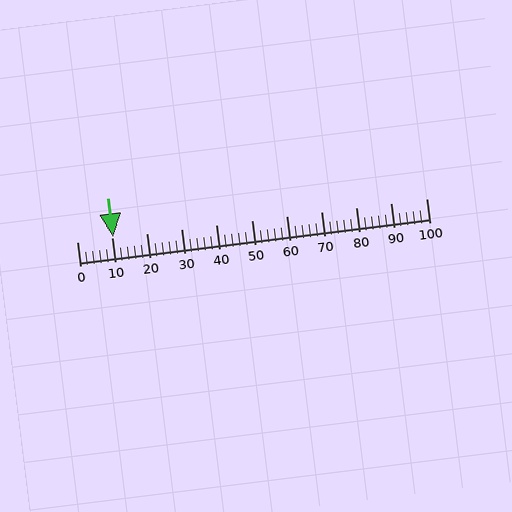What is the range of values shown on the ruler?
The ruler shows values from 0 to 100.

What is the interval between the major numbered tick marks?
The major tick marks are spaced 10 units apart.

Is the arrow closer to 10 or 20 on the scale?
The arrow is closer to 10.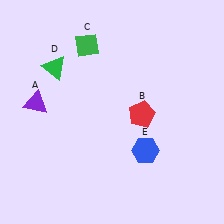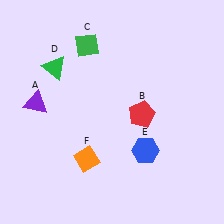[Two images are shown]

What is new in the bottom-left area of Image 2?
An orange diamond (F) was added in the bottom-left area of Image 2.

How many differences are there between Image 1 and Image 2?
There is 1 difference between the two images.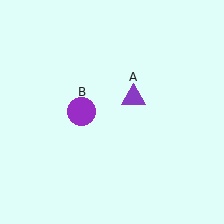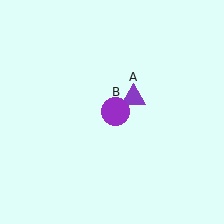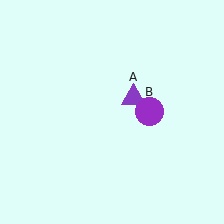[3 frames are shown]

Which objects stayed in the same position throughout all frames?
Purple triangle (object A) remained stationary.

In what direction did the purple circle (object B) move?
The purple circle (object B) moved right.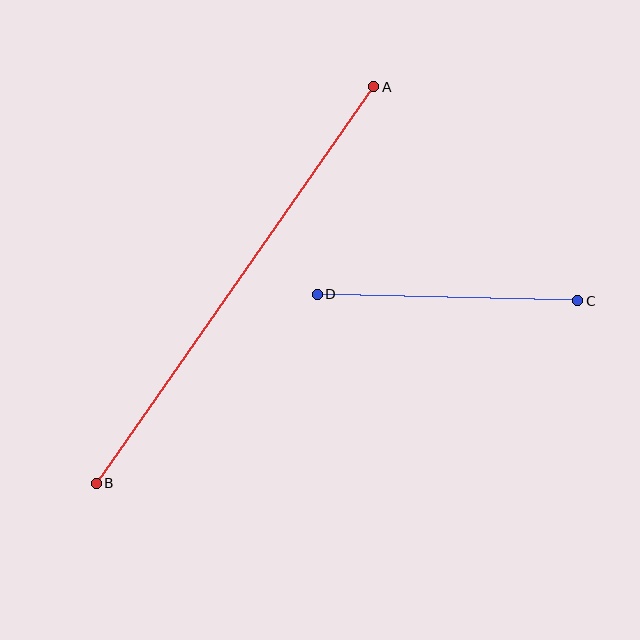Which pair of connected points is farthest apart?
Points A and B are farthest apart.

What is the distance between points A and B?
The distance is approximately 484 pixels.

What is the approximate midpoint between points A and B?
The midpoint is at approximately (235, 285) pixels.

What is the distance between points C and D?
The distance is approximately 261 pixels.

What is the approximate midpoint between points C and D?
The midpoint is at approximately (447, 298) pixels.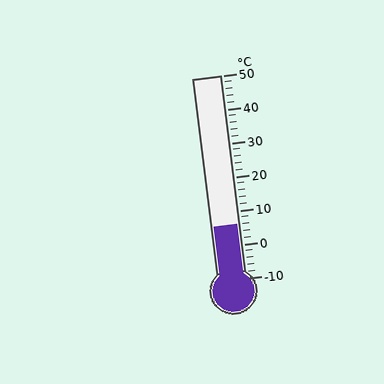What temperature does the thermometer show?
The thermometer shows approximately 6°C.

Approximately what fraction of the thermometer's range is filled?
The thermometer is filled to approximately 25% of its range.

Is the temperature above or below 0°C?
The temperature is above 0°C.